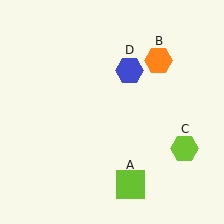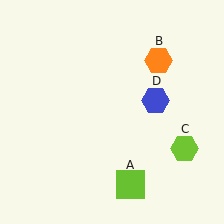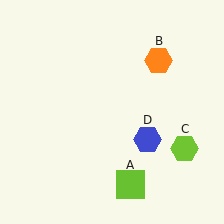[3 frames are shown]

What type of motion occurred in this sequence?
The blue hexagon (object D) rotated clockwise around the center of the scene.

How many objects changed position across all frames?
1 object changed position: blue hexagon (object D).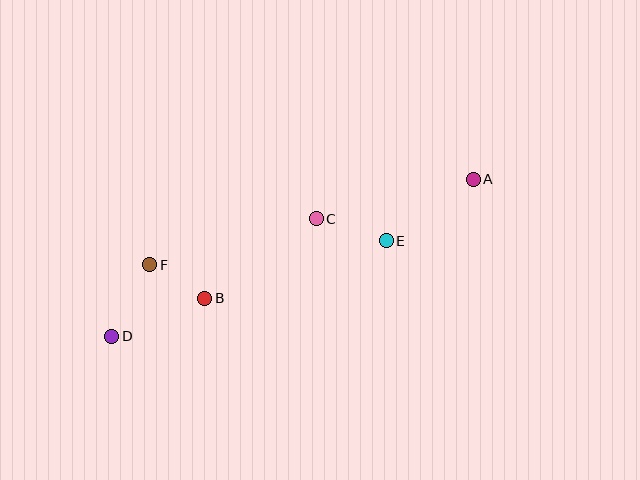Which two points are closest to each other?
Points B and F are closest to each other.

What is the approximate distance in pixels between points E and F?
The distance between E and F is approximately 238 pixels.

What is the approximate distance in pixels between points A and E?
The distance between A and E is approximately 106 pixels.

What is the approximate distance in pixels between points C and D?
The distance between C and D is approximately 236 pixels.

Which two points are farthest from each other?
Points A and D are farthest from each other.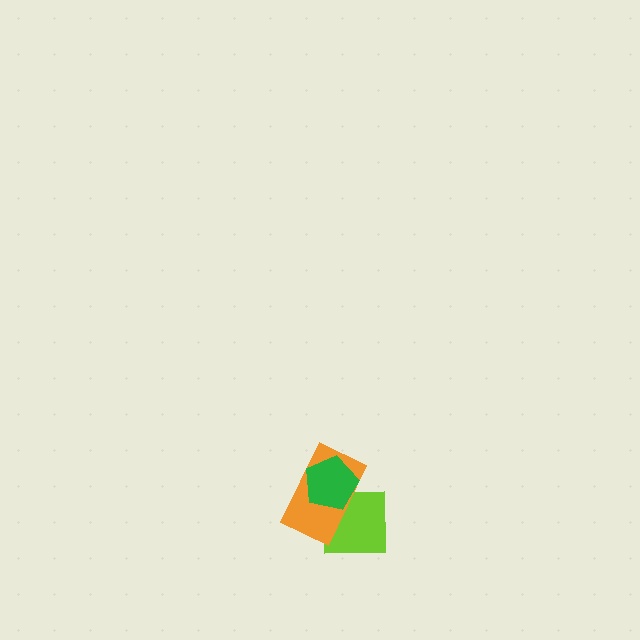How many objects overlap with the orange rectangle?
2 objects overlap with the orange rectangle.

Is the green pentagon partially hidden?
No, no other shape covers it.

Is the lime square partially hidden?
Yes, it is partially covered by another shape.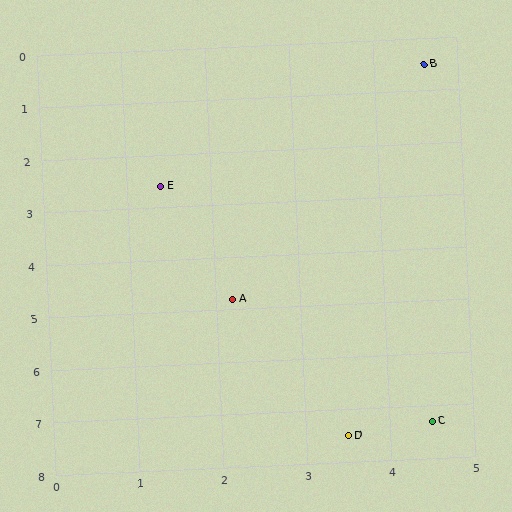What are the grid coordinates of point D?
Point D is at approximately (3.5, 7.5).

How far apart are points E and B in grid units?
Points E and B are about 3.8 grid units apart.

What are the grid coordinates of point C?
Point C is at approximately (4.5, 7.3).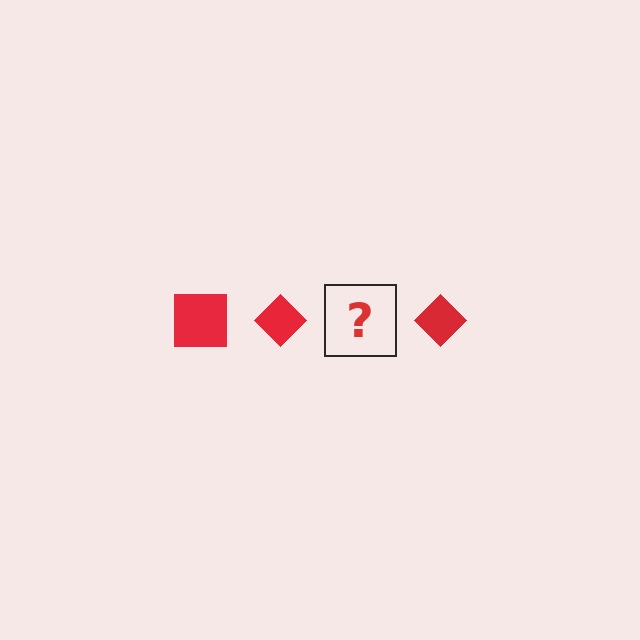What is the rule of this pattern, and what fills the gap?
The rule is that the pattern cycles through square, diamond shapes in red. The gap should be filled with a red square.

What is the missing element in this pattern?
The missing element is a red square.